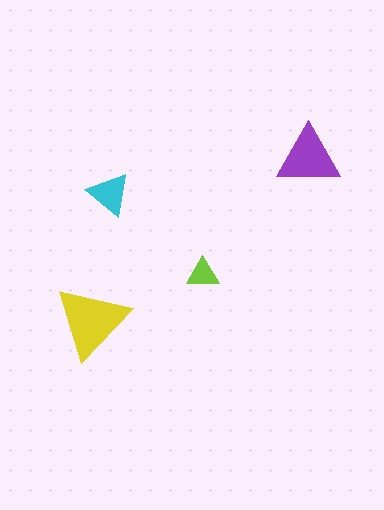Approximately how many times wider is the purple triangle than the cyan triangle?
About 1.5 times wider.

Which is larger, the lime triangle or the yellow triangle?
The yellow one.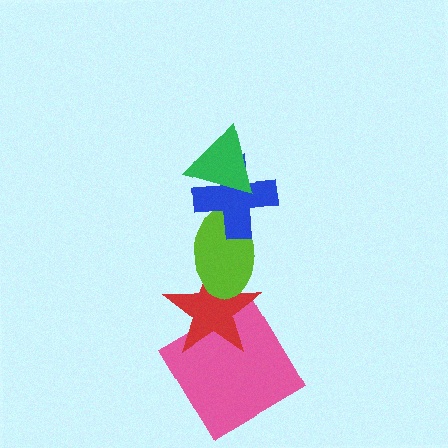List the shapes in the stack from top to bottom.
From top to bottom: the green triangle, the blue cross, the lime ellipse, the red star, the pink diamond.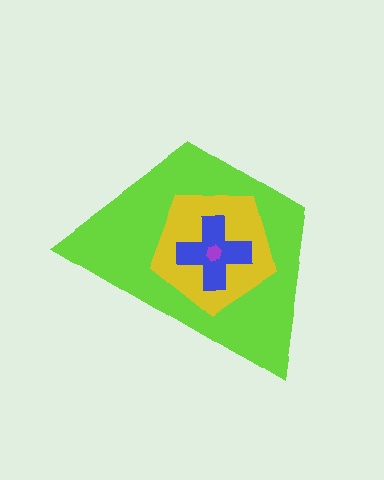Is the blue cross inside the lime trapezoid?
Yes.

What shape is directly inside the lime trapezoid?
The yellow pentagon.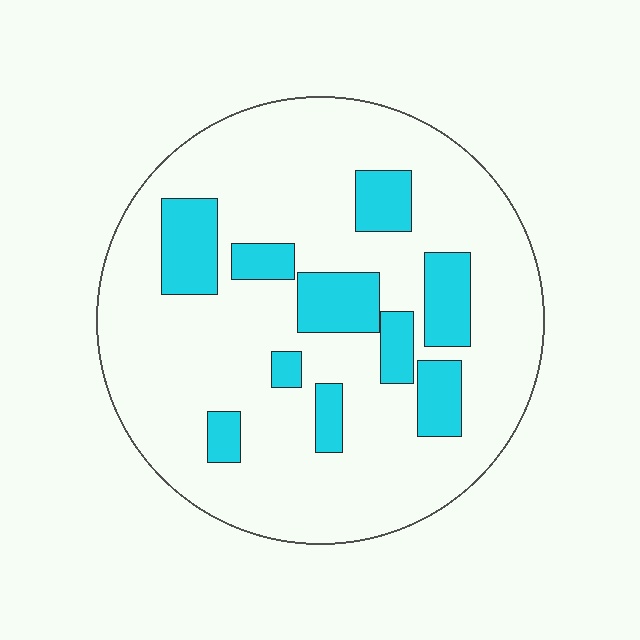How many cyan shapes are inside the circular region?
10.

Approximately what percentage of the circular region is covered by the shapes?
Approximately 20%.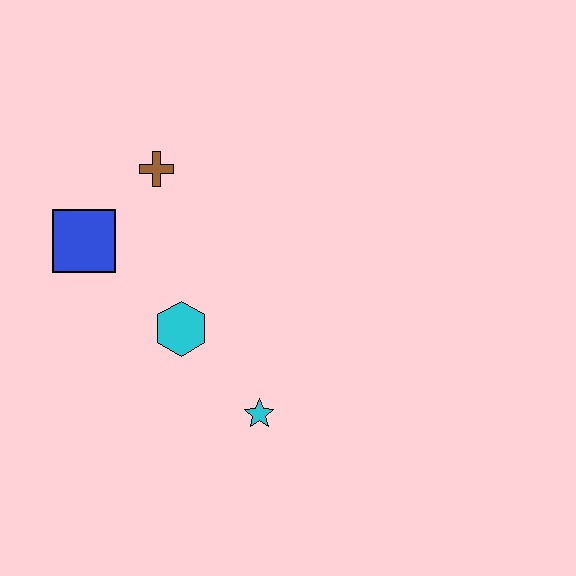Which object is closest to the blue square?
The brown cross is closest to the blue square.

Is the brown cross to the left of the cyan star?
Yes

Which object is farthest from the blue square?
The cyan star is farthest from the blue square.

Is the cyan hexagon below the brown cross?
Yes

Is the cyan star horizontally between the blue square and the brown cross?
No